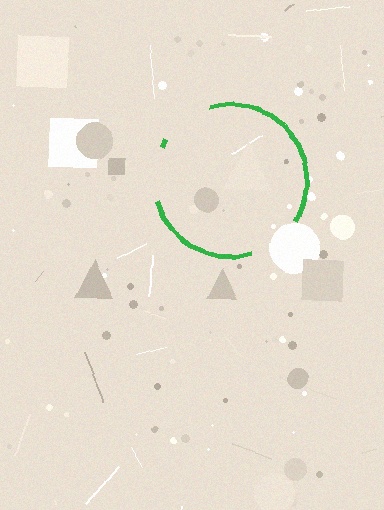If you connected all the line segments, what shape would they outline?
They would outline a circle.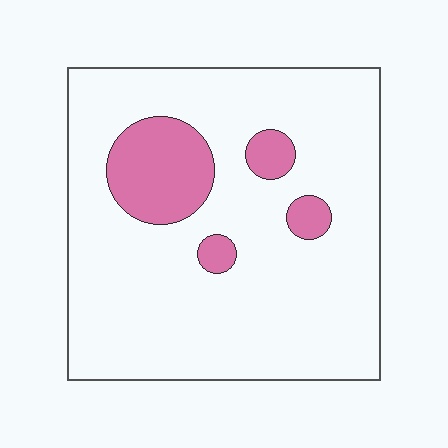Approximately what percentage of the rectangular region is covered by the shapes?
Approximately 15%.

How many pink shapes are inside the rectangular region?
4.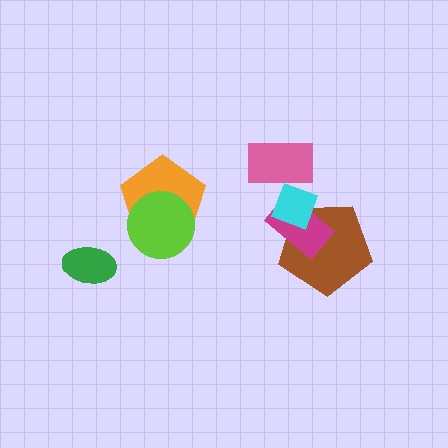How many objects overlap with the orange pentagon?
1 object overlaps with the orange pentagon.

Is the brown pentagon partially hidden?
Yes, it is partially covered by another shape.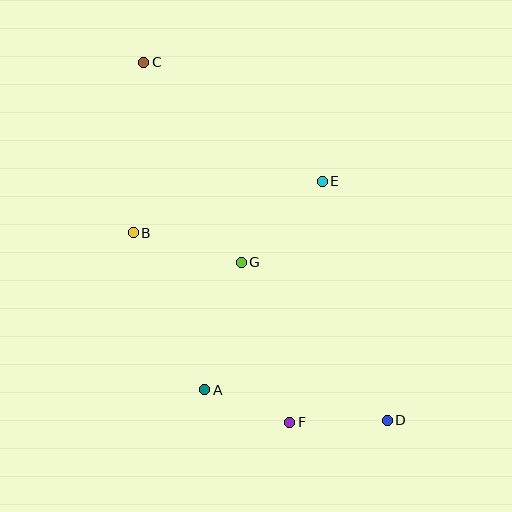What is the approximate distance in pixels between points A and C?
The distance between A and C is approximately 333 pixels.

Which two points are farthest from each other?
Points C and D are farthest from each other.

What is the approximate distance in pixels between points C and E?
The distance between C and E is approximately 214 pixels.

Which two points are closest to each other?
Points A and F are closest to each other.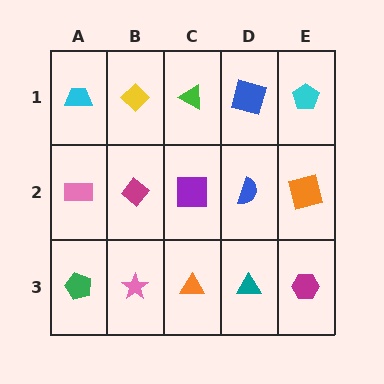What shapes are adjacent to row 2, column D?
A blue square (row 1, column D), a teal triangle (row 3, column D), a purple square (row 2, column C), an orange square (row 2, column E).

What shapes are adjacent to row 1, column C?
A purple square (row 2, column C), a yellow diamond (row 1, column B), a blue square (row 1, column D).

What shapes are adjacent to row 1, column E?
An orange square (row 2, column E), a blue square (row 1, column D).